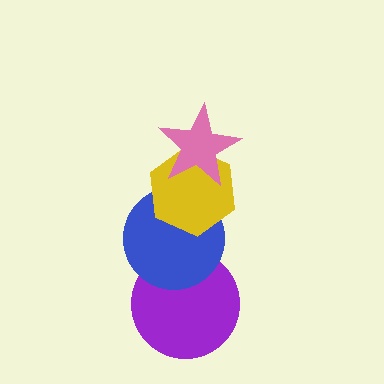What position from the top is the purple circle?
The purple circle is 4th from the top.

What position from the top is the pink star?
The pink star is 1st from the top.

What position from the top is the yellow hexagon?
The yellow hexagon is 2nd from the top.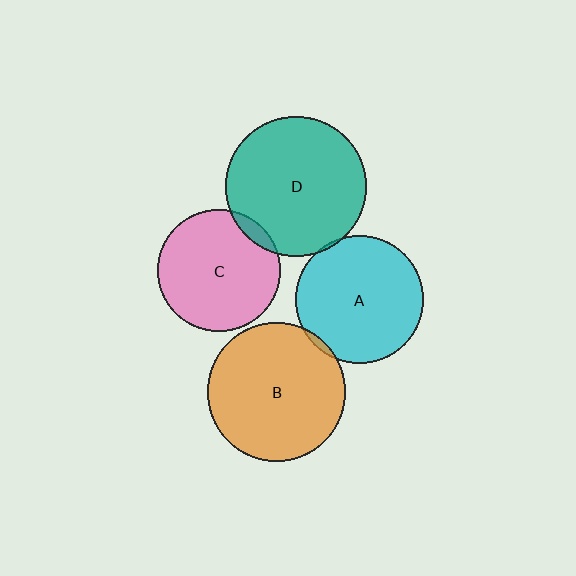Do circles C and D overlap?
Yes.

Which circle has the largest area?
Circle D (teal).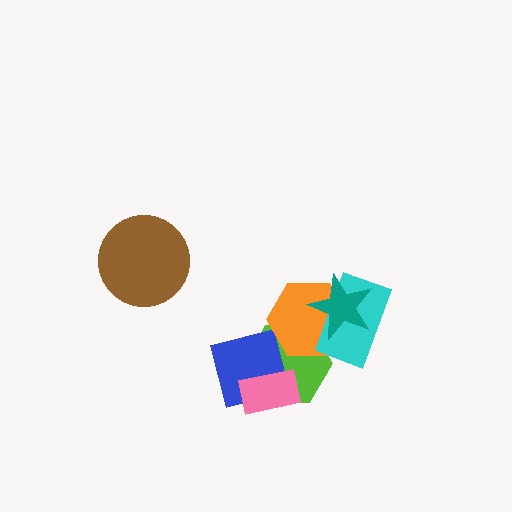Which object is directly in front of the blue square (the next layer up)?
The orange hexagon is directly in front of the blue square.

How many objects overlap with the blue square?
3 objects overlap with the blue square.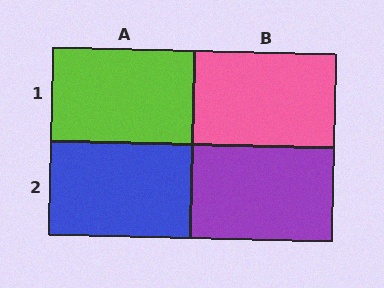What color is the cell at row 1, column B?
Pink.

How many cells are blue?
1 cell is blue.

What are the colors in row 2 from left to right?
Blue, purple.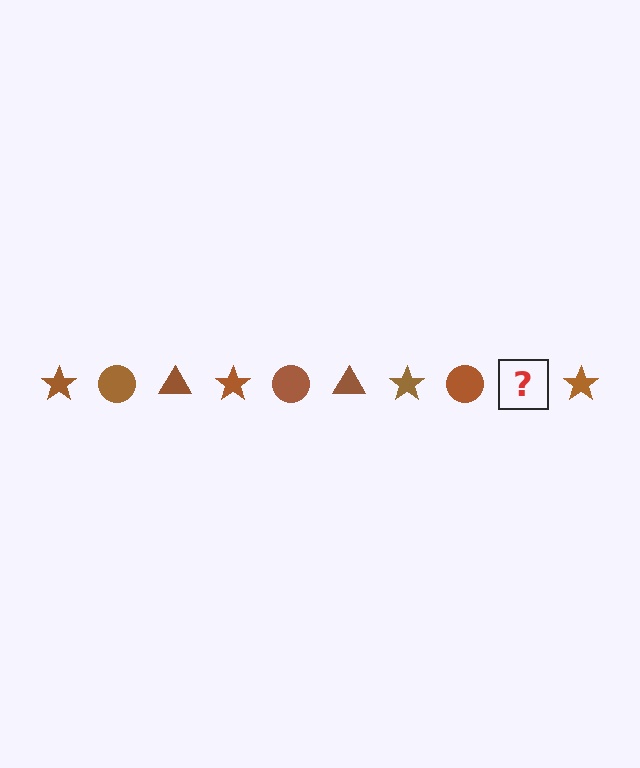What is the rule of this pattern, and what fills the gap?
The rule is that the pattern cycles through star, circle, triangle shapes in brown. The gap should be filled with a brown triangle.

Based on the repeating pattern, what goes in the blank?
The blank should be a brown triangle.